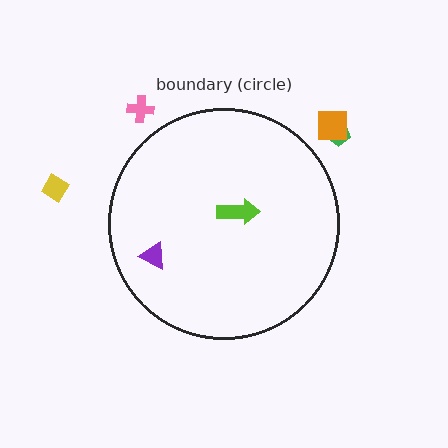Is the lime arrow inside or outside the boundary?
Inside.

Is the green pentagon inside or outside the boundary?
Outside.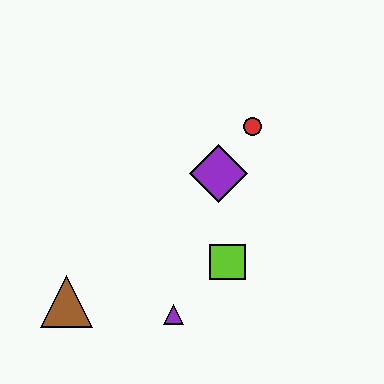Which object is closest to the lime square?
The purple triangle is closest to the lime square.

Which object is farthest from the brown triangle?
The red circle is farthest from the brown triangle.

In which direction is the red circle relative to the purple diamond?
The red circle is above the purple diamond.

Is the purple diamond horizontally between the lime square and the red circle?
No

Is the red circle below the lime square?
No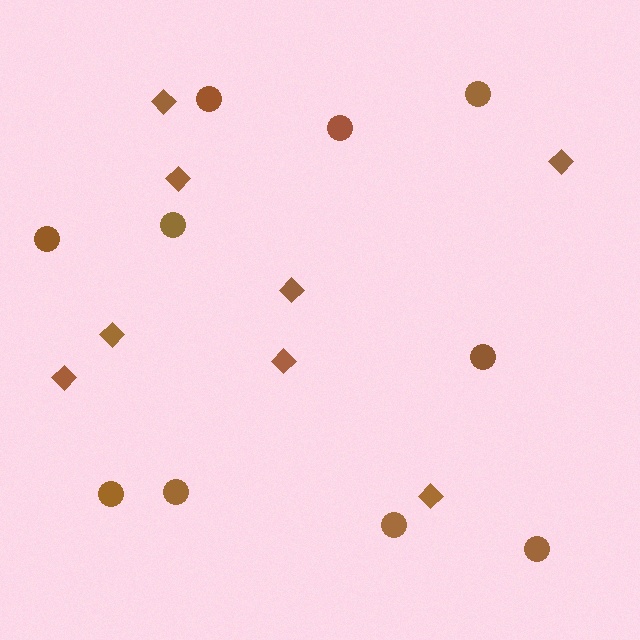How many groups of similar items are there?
There are 2 groups: one group of circles (10) and one group of diamonds (8).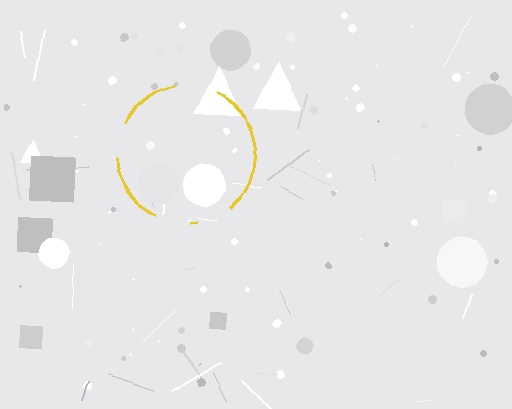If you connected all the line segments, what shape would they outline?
They would outline a circle.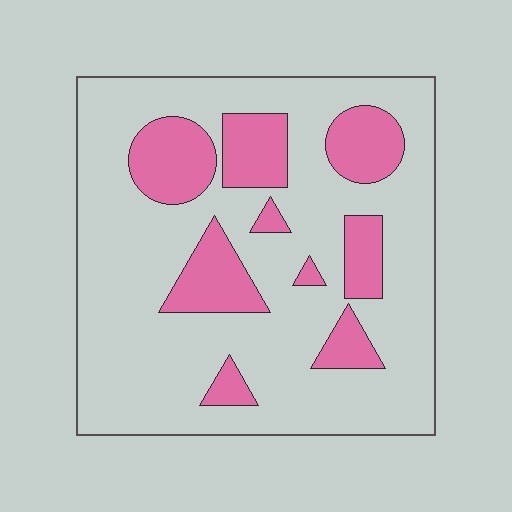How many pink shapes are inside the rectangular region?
9.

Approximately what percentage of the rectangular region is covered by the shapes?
Approximately 25%.